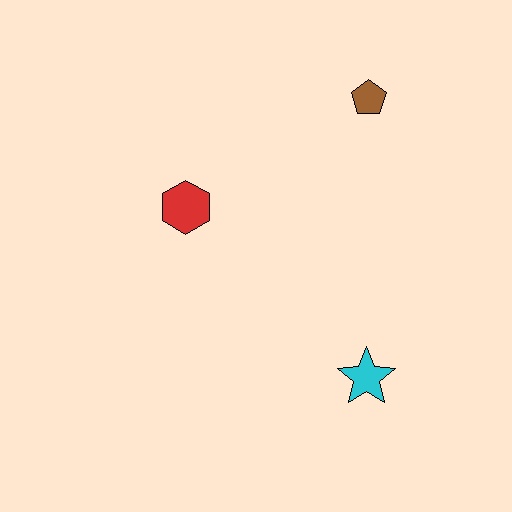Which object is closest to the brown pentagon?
The red hexagon is closest to the brown pentagon.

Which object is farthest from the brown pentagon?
The cyan star is farthest from the brown pentagon.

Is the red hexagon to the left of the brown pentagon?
Yes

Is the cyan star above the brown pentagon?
No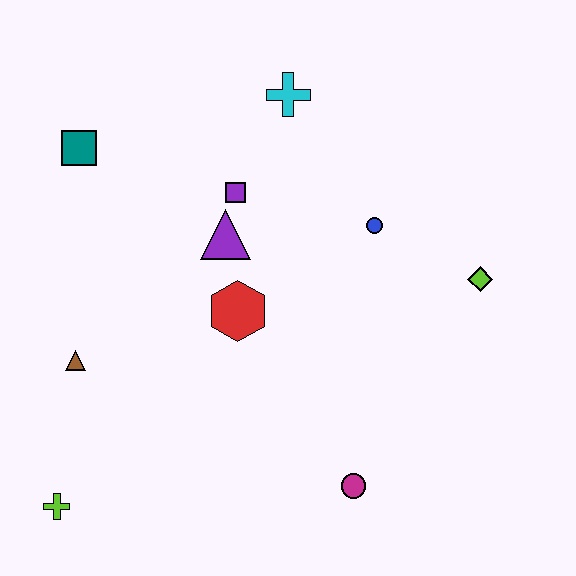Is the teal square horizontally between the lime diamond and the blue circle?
No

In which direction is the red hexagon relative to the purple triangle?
The red hexagon is below the purple triangle.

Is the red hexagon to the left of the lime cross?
No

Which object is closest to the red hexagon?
The purple triangle is closest to the red hexagon.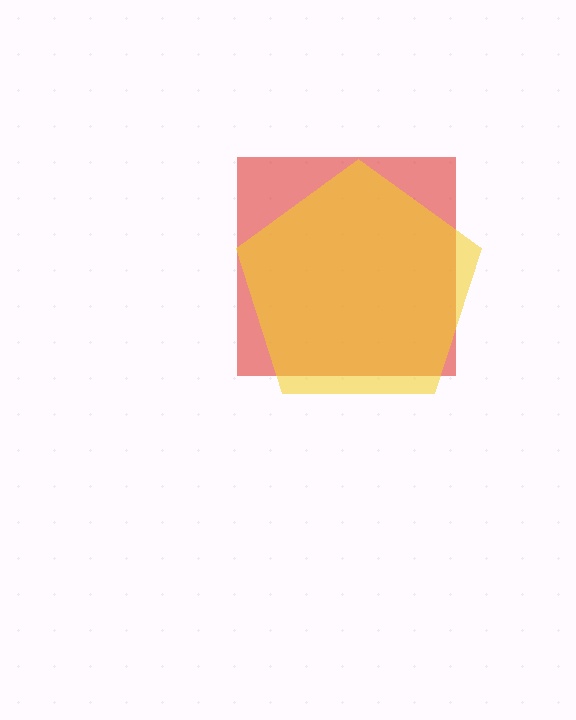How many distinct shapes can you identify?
There are 2 distinct shapes: a red square, a yellow pentagon.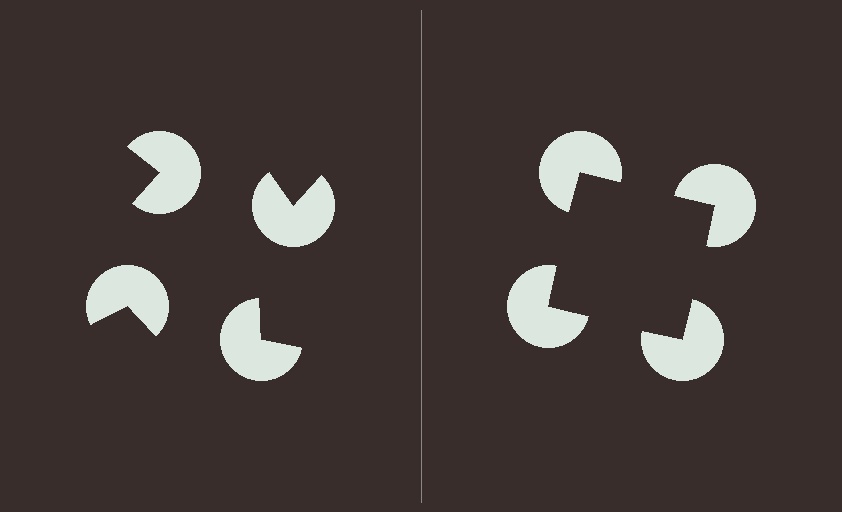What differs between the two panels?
The pac-man discs are positioned identically on both sides; only the wedge orientations differ. On the right they align to a square; on the left they are misaligned.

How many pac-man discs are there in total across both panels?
8 — 4 on each side.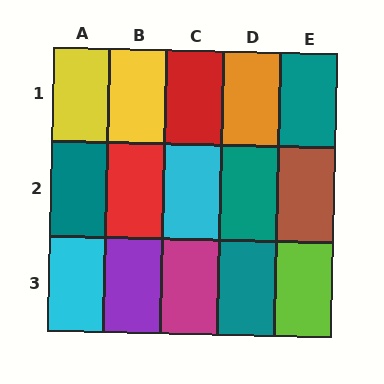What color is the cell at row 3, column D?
Teal.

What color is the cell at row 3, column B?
Purple.